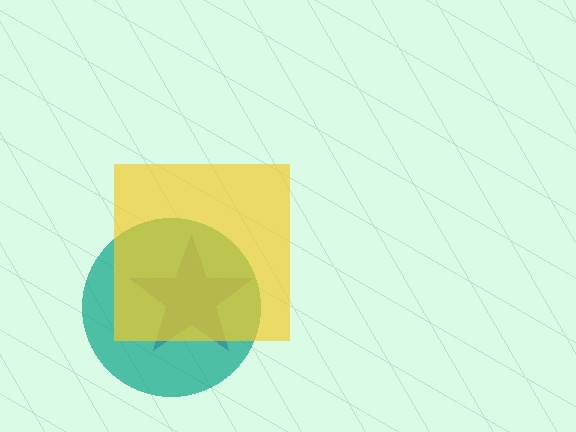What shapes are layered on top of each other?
The layered shapes are: a purple star, a teal circle, a yellow square.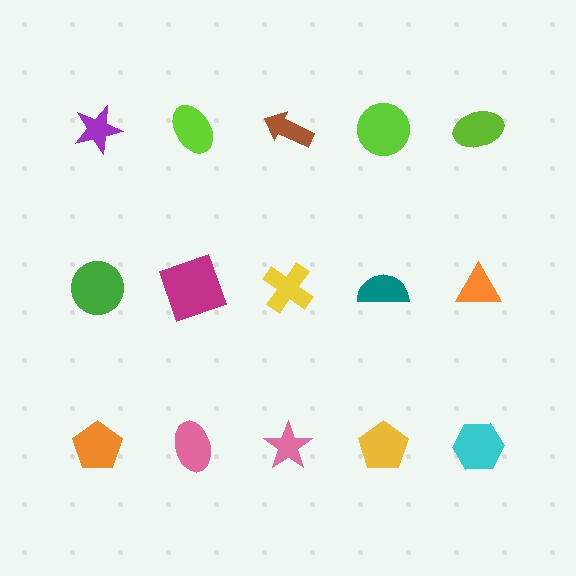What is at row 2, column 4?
A teal semicircle.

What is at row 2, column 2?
A magenta square.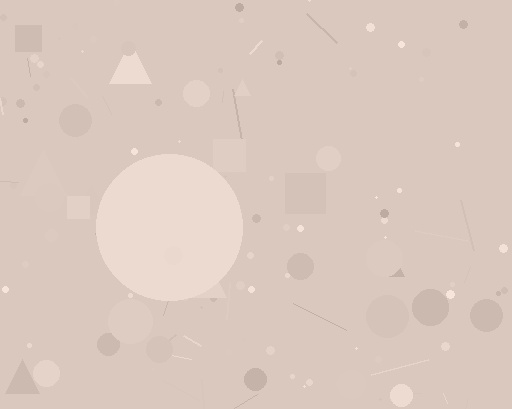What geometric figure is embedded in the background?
A circle is embedded in the background.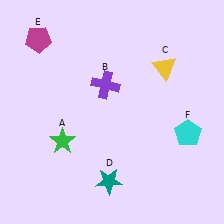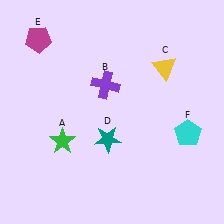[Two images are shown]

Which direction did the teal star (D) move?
The teal star (D) moved up.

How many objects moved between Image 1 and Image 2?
1 object moved between the two images.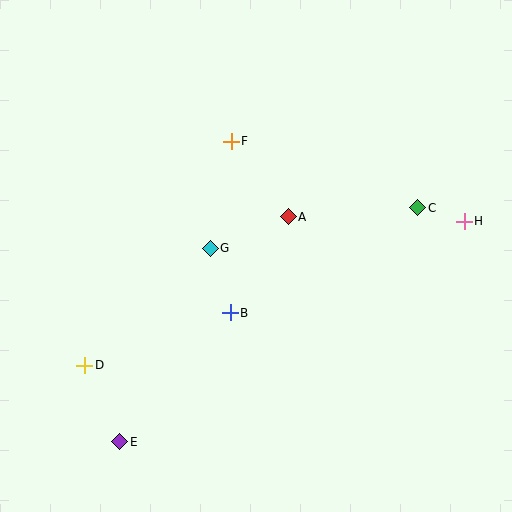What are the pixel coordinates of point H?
Point H is at (464, 221).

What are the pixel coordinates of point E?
Point E is at (120, 442).